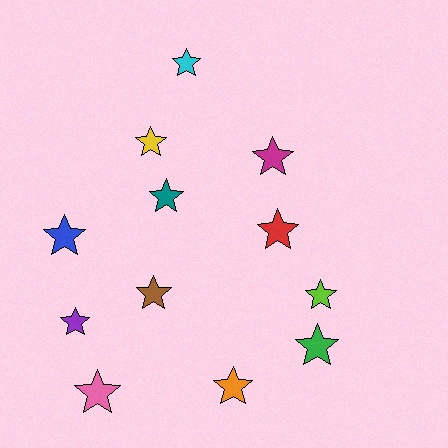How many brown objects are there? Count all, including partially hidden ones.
There is 1 brown object.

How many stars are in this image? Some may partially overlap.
There are 12 stars.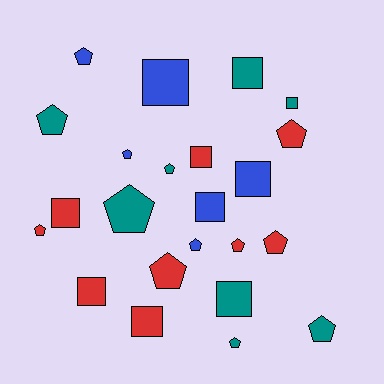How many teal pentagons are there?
There are 5 teal pentagons.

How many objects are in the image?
There are 23 objects.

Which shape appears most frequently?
Pentagon, with 13 objects.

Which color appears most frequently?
Red, with 9 objects.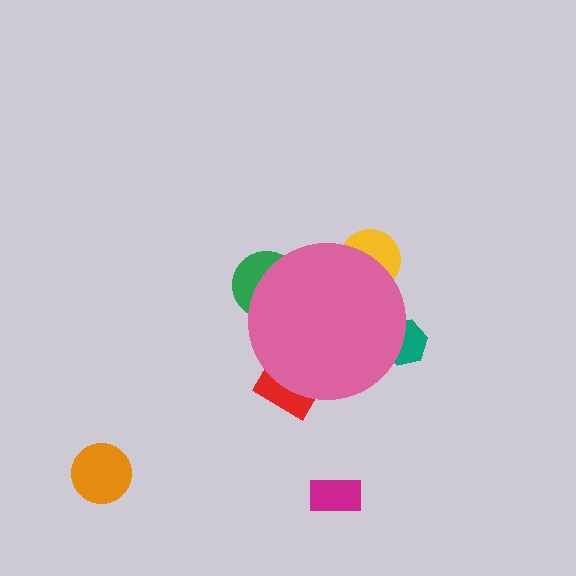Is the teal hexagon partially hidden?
Yes, the teal hexagon is partially hidden behind the pink circle.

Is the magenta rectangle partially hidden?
No, the magenta rectangle is fully visible.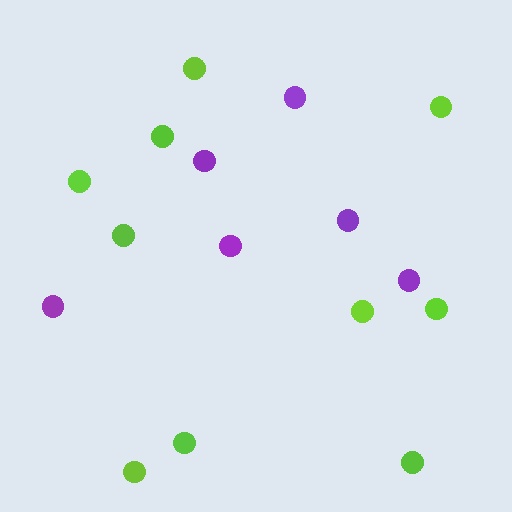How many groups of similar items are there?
There are 2 groups: one group of purple circles (6) and one group of lime circles (10).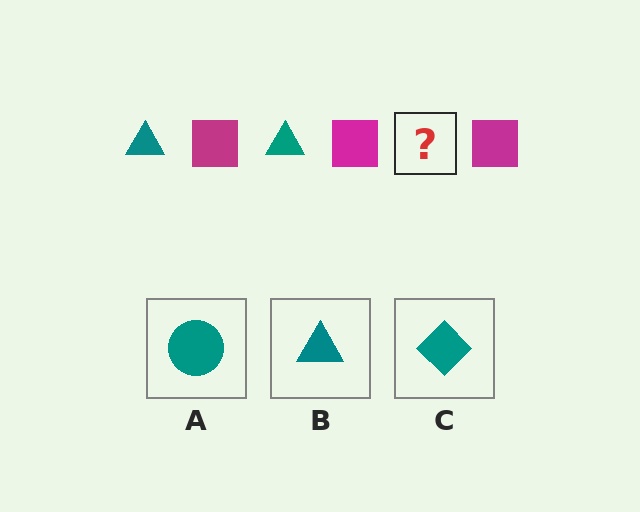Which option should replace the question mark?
Option B.